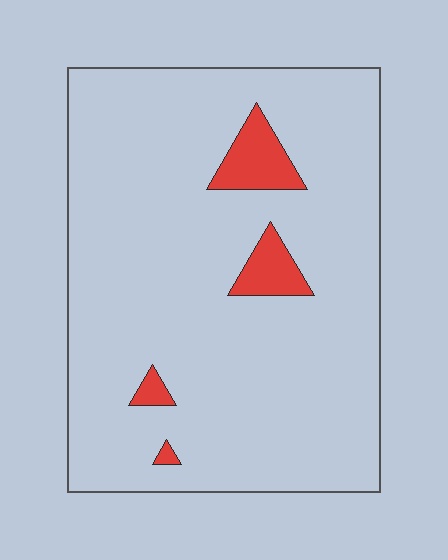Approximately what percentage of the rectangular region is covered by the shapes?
Approximately 5%.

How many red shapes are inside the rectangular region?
4.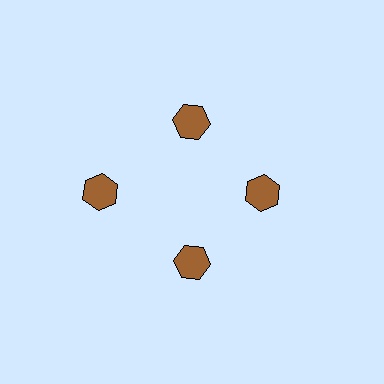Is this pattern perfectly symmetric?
No. The 4 brown hexagons are arranged in a ring, but one element near the 9 o'clock position is pushed outward from the center, breaking the 4-fold rotational symmetry.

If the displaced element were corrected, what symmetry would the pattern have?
It would have 4-fold rotational symmetry — the pattern would map onto itself every 90 degrees.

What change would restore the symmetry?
The symmetry would be restored by moving it inward, back onto the ring so that all 4 hexagons sit at equal angles and equal distance from the center.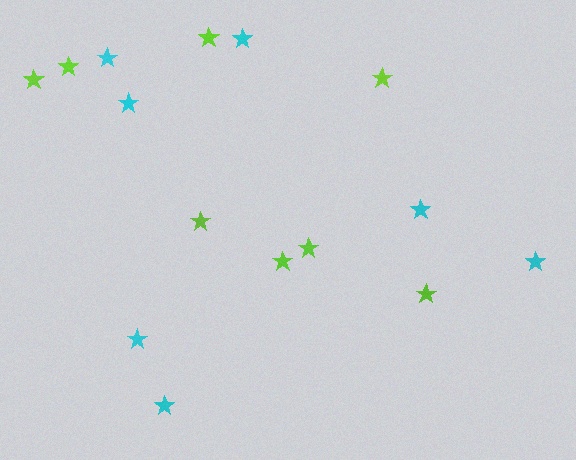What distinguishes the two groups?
There are 2 groups: one group of cyan stars (7) and one group of lime stars (8).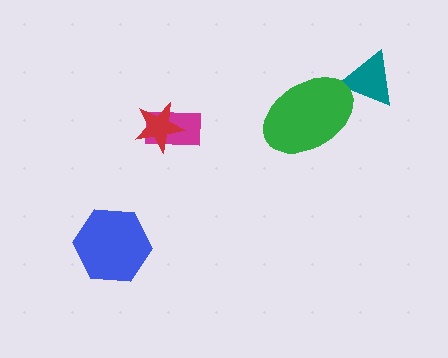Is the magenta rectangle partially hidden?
Yes, it is partially covered by another shape.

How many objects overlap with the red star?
1 object overlaps with the red star.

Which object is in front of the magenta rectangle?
The red star is in front of the magenta rectangle.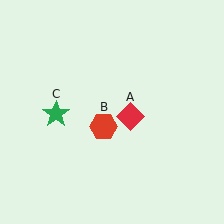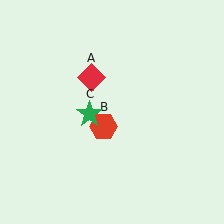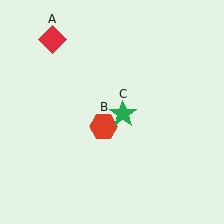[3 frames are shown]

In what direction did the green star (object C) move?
The green star (object C) moved right.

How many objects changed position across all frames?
2 objects changed position: red diamond (object A), green star (object C).